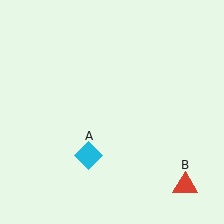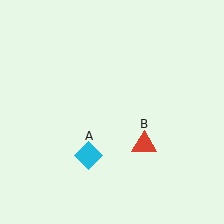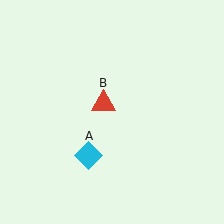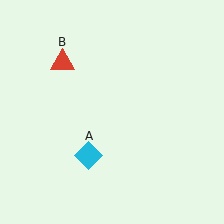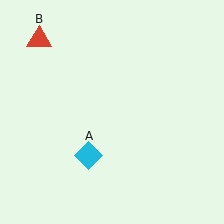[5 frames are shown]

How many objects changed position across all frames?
1 object changed position: red triangle (object B).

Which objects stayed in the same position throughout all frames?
Cyan diamond (object A) remained stationary.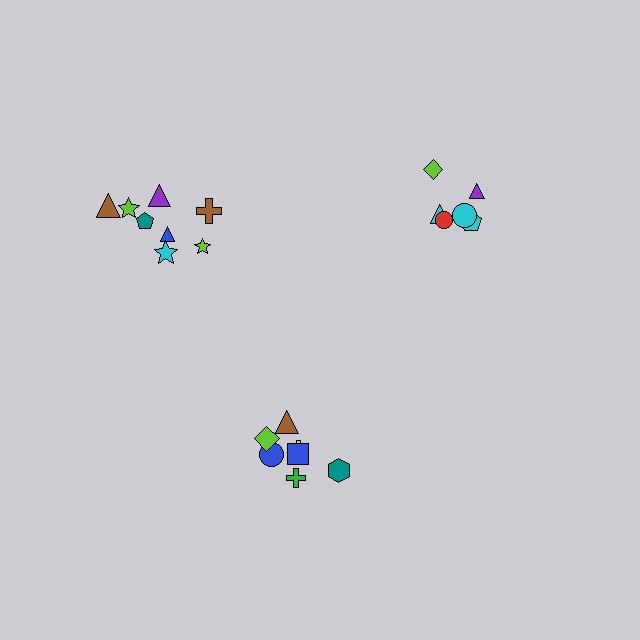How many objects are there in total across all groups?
There are 21 objects.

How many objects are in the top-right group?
There are 6 objects.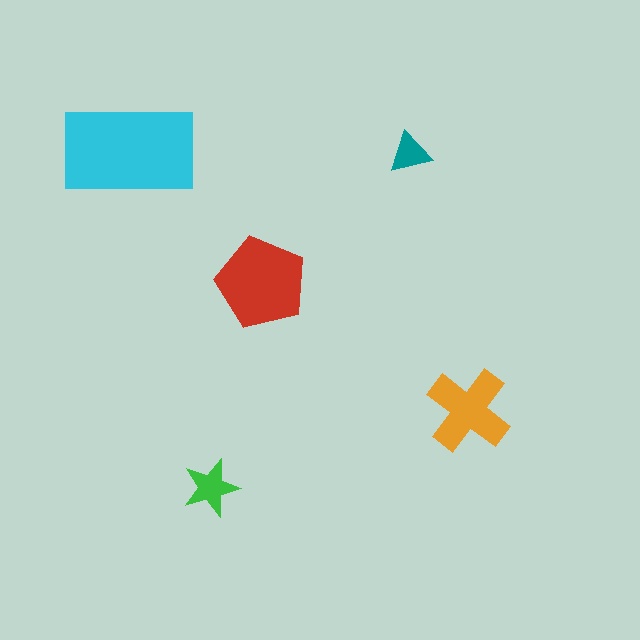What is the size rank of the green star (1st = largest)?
4th.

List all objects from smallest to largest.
The teal triangle, the green star, the orange cross, the red pentagon, the cyan rectangle.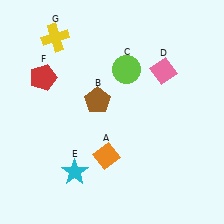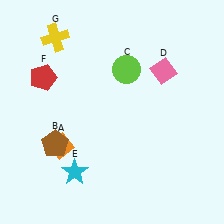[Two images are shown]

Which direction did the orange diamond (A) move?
The orange diamond (A) moved left.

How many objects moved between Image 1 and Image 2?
2 objects moved between the two images.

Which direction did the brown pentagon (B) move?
The brown pentagon (B) moved down.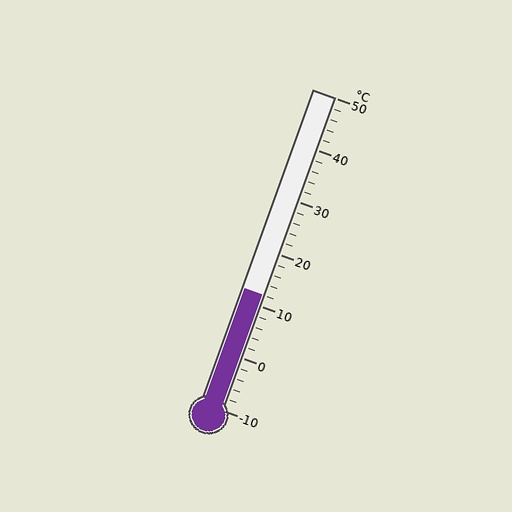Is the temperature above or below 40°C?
The temperature is below 40°C.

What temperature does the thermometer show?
The thermometer shows approximately 12°C.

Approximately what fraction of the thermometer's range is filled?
The thermometer is filled to approximately 35% of its range.